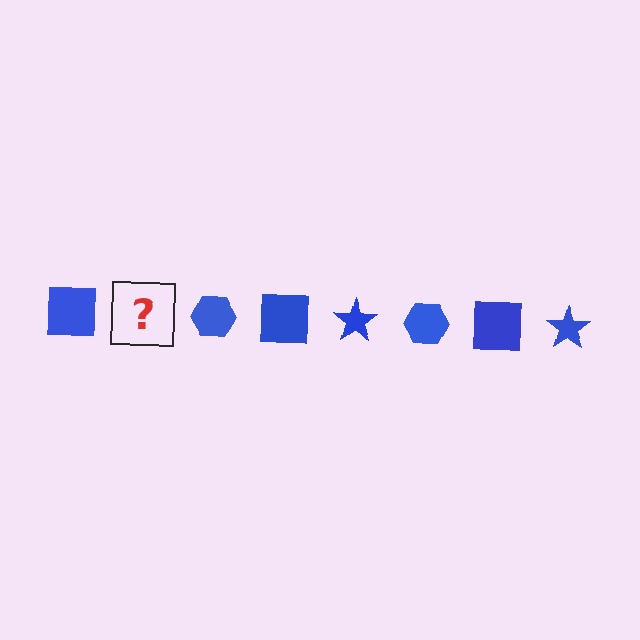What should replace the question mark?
The question mark should be replaced with a blue star.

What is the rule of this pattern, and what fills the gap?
The rule is that the pattern cycles through square, star, hexagon shapes in blue. The gap should be filled with a blue star.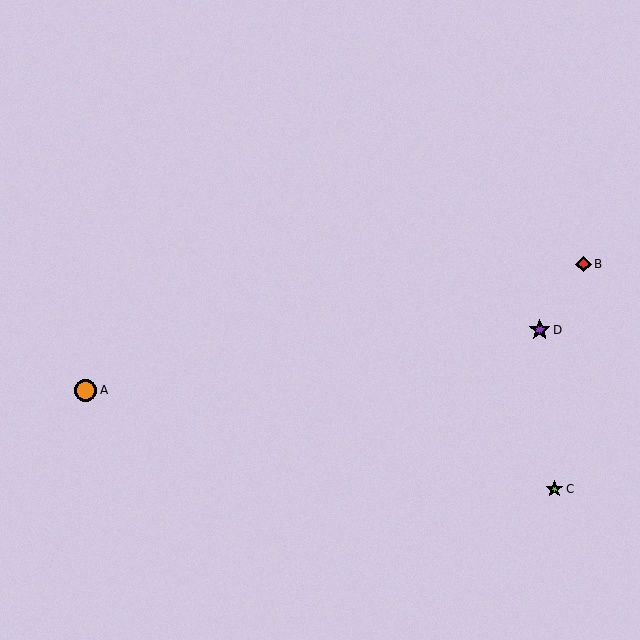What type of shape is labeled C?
Shape C is a lime star.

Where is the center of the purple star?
The center of the purple star is at (540, 330).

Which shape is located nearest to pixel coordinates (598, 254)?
The red diamond (labeled B) at (583, 264) is nearest to that location.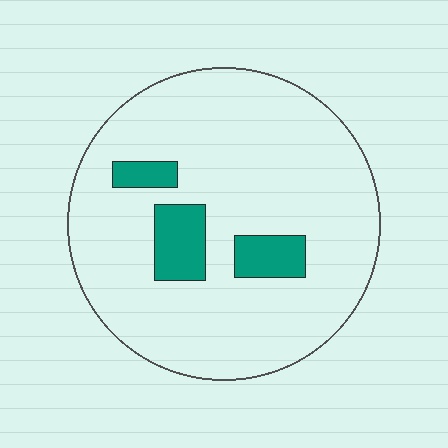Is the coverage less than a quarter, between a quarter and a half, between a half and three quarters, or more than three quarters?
Less than a quarter.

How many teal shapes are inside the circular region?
3.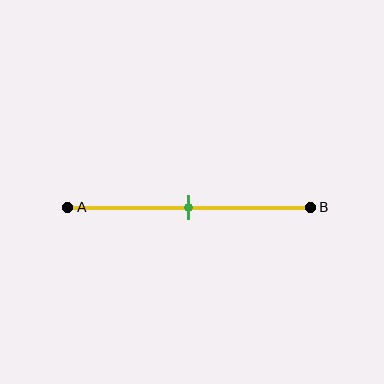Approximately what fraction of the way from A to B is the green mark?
The green mark is approximately 50% of the way from A to B.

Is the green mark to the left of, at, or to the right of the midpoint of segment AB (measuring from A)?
The green mark is approximately at the midpoint of segment AB.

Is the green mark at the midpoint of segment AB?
Yes, the mark is approximately at the midpoint.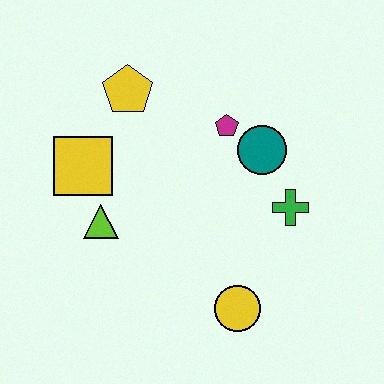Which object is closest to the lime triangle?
The yellow square is closest to the lime triangle.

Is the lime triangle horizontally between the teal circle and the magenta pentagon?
No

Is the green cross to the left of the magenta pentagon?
No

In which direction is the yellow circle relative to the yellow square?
The yellow circle is to the right of the yellow square.